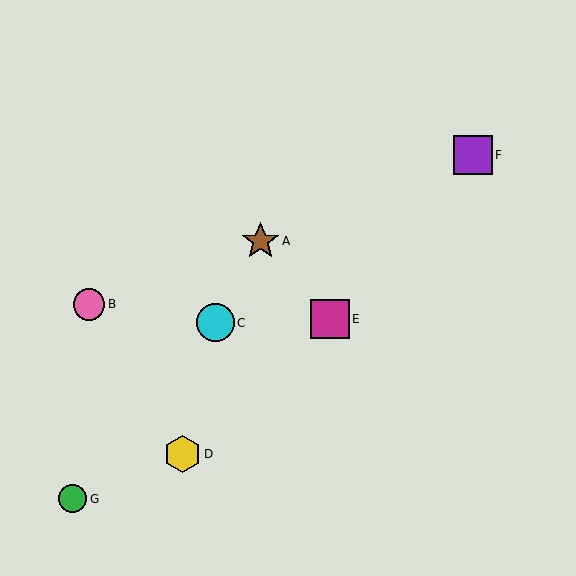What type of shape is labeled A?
Shape A is a brown star.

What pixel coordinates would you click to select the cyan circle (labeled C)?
Click at (215, 323) to select the cyan circle C.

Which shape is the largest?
The magenta square (labeled E) is the largest.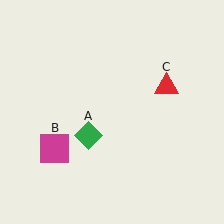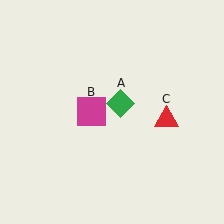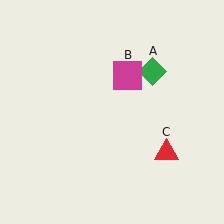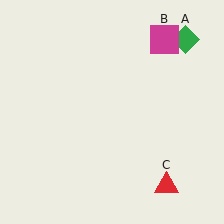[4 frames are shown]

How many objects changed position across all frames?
3 objects changed position: green diamond (object A), magenta square (object B), red triangle (object C).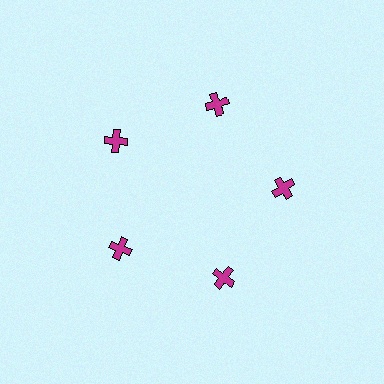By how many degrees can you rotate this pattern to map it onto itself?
The pattern maps onto itself every 72 degrees of rotation.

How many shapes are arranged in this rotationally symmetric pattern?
There are 5 shapes, arranged in 5 groups of 1.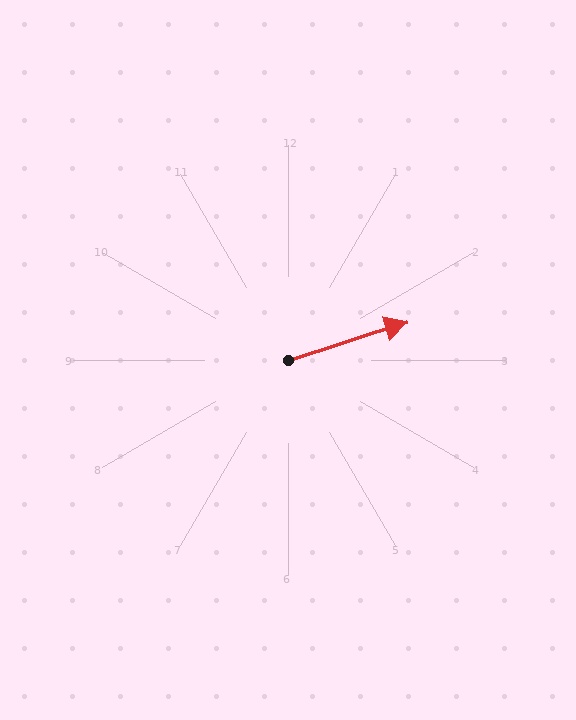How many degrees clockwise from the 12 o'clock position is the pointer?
Approximately 72 degrees.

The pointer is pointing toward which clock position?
Roughly 2 o'clock.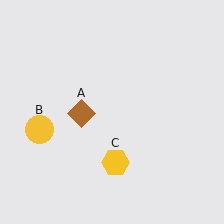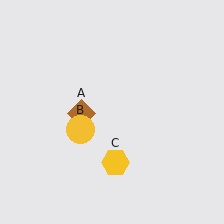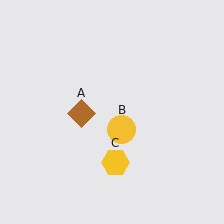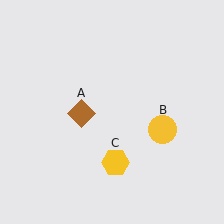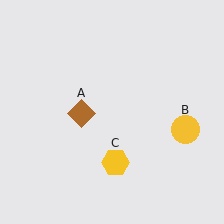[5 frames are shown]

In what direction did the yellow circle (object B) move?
The yellow circle (object B) moved right.